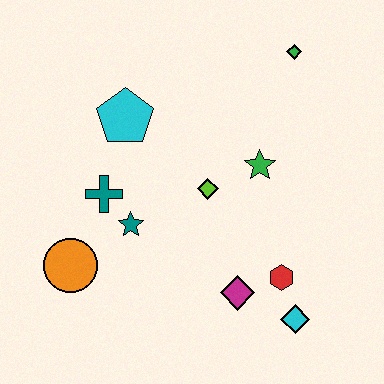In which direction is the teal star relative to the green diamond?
The teal star is below the green diamond.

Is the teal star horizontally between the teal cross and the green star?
Yes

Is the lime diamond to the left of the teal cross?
No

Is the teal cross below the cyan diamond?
No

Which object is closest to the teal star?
The teal cross is closest to the teal star.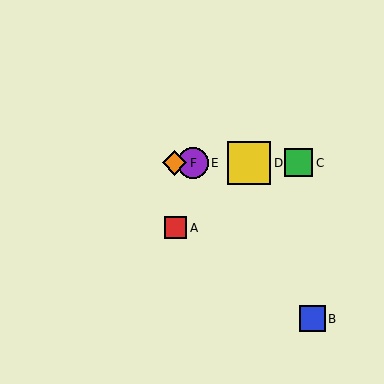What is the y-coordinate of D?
Object D is at y≈163.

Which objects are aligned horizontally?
Objects C, D, E, F are aligned horizontally.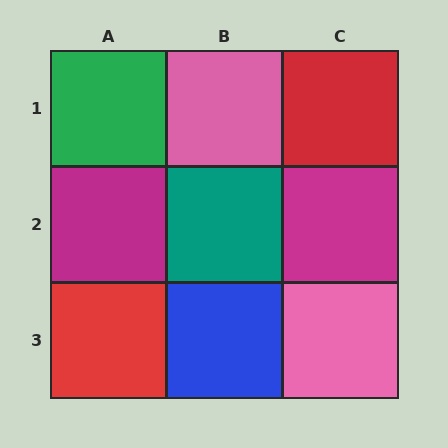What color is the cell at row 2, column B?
Teal.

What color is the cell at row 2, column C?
Magenta.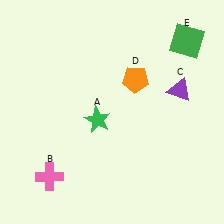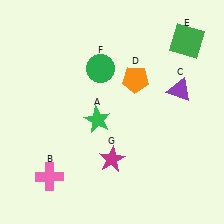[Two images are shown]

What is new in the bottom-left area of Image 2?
A magenta star (G) was added in the bottom-left area of Image 2.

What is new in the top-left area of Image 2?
A green circle (F) was added in the top-left area of Image 2.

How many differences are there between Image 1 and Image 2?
There are 2 differences between the two images.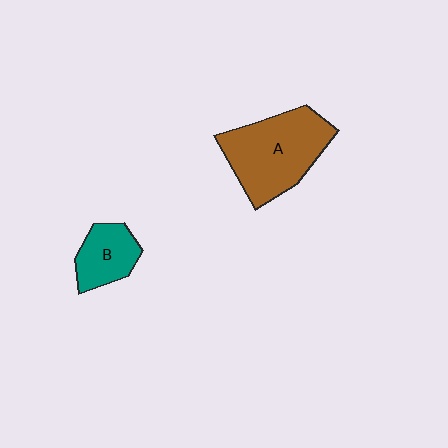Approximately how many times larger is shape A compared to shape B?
Approximately 2.1 times.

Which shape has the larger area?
Shape A (brown).